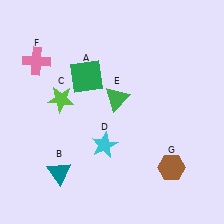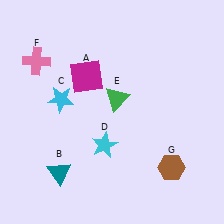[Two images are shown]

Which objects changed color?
A changed from green to magenta. C changed from lime to cyan.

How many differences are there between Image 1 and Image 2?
There are 2 differences between the two images.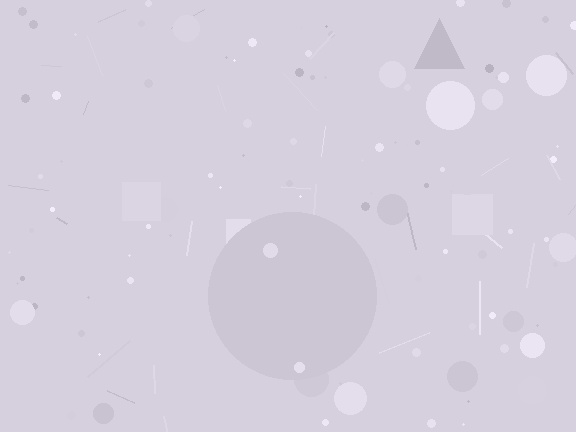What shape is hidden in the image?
A circle is hidden in the image.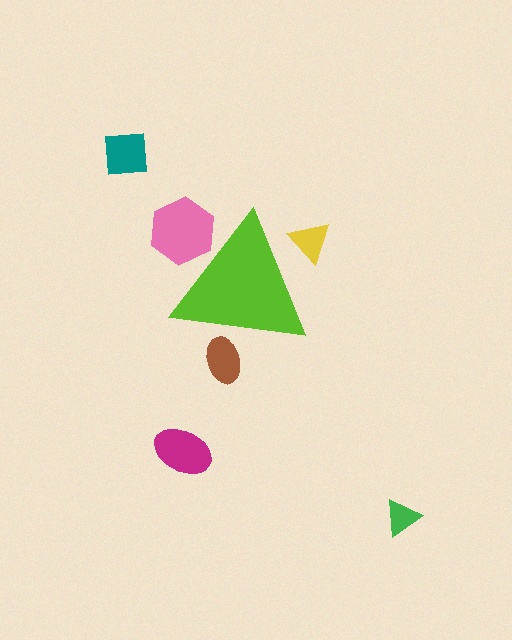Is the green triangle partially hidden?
No, the green triangle is fully visible.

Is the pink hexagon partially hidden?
Yes, the pink hexagon is partially hidden behind the lime triangle.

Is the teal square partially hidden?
No, the teal square is fully visible.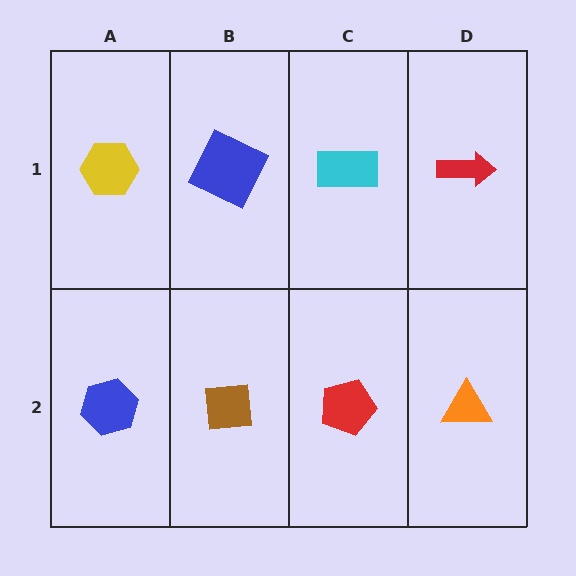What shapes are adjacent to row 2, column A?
A yellow hexagon (row 1, column A), a brown square (row 2, column B).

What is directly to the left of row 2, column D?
A red pentagon.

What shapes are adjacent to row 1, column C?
A red pentagon (row 2, column C), a blue square (row 1, column B), a red arrow (row 1, column D).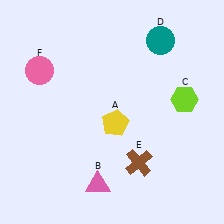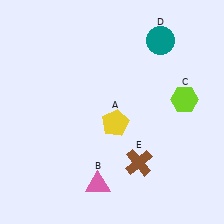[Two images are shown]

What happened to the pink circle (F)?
The pink circle (F) was removed in Image 2. It was in the top-left area of Image 1.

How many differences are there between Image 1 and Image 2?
There is 1 difference between the two images.